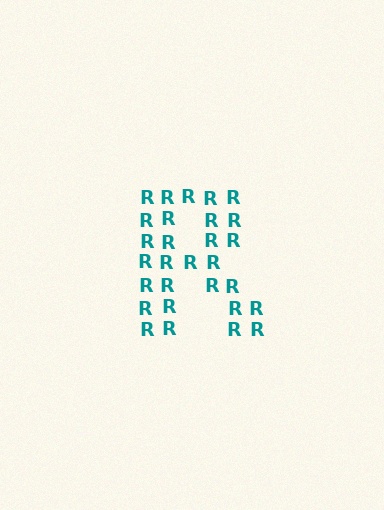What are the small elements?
The small elements are letter R's.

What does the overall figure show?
The overall figure shows the letter R.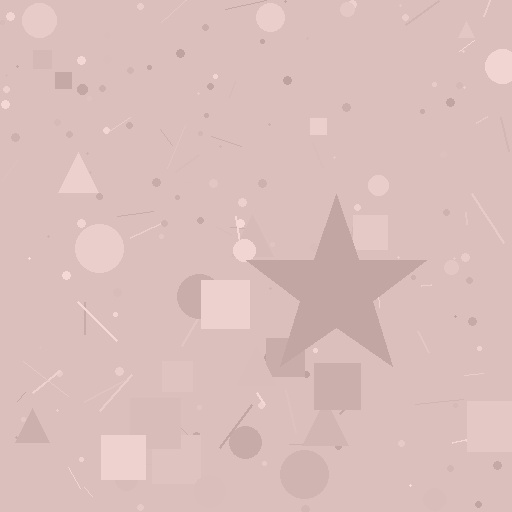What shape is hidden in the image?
A star is hidden in the image.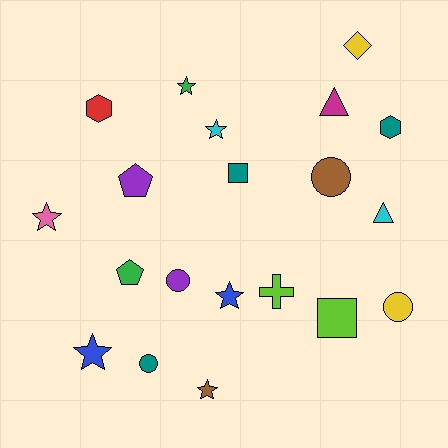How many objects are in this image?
There are 20 objects.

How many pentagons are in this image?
There are 2 pentagons.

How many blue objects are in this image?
There are 2 blue objects.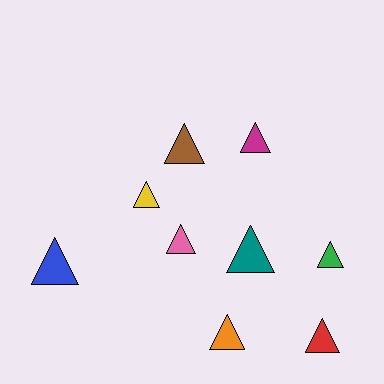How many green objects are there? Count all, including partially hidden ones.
There is 1 green object.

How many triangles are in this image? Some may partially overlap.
There are 9 triangles.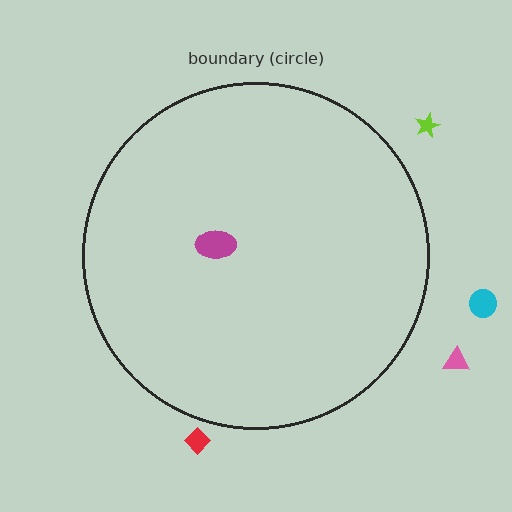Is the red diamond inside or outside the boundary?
Outside.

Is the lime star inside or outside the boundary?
Outside.